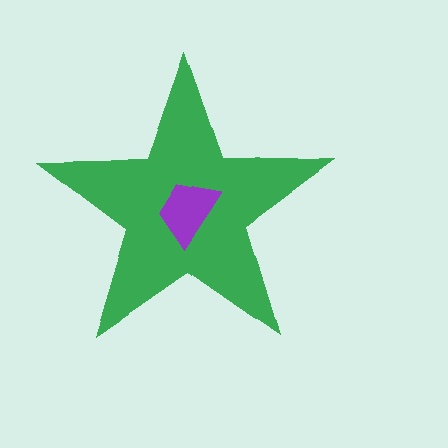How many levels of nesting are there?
2.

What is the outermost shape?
The green star.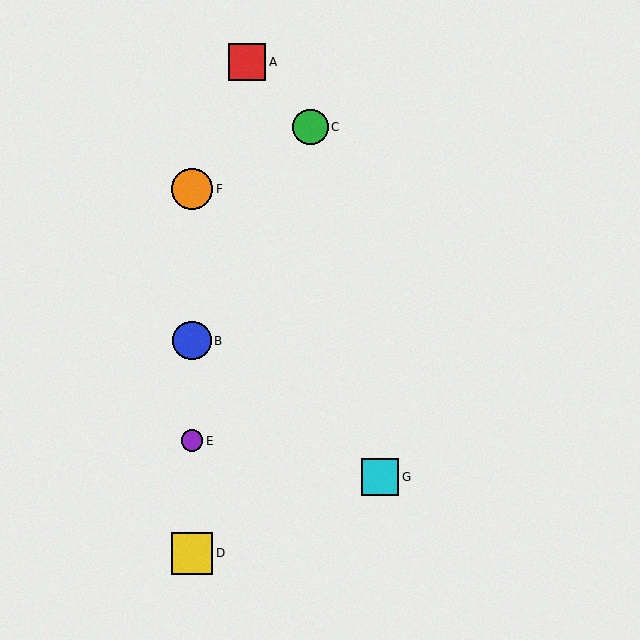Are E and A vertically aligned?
No, E is at x≈192 and A is at x≈247.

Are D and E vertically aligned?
Yes, both are at x≈192.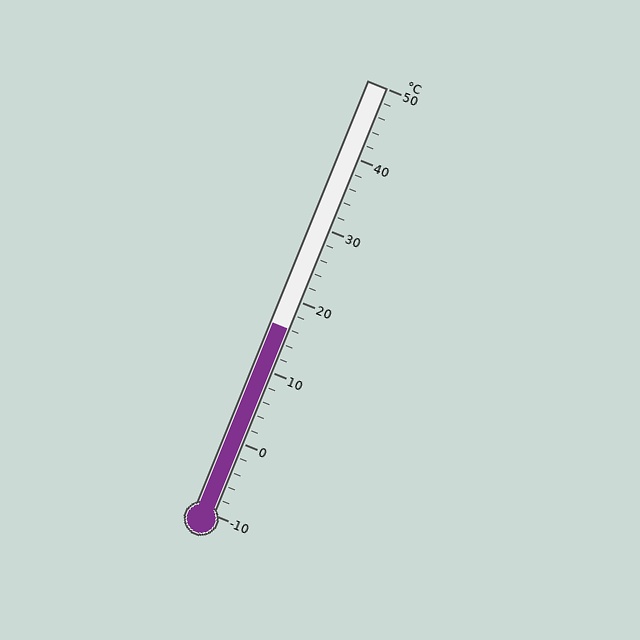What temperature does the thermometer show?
The thermometer shows approximately 16°C.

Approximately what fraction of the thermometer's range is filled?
The thermometer is filled to approximately 45% of its range.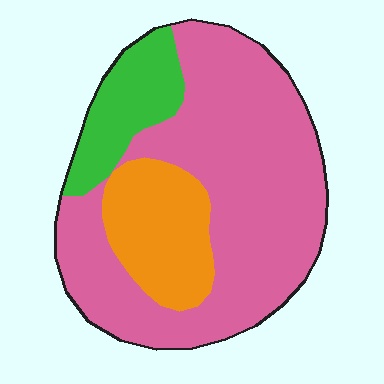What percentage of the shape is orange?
Orange takes up less than a quarter of the shape.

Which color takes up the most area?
Pink, at roughly 65%.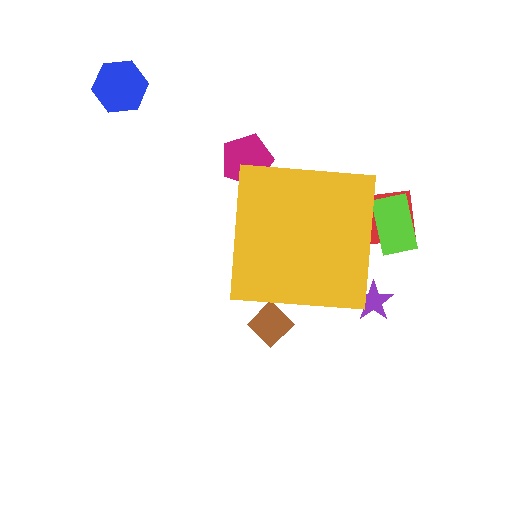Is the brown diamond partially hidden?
Yes, the brown diamond is partially hidden behind the yellow square.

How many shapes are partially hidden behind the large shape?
5 shapes are partially hidden.